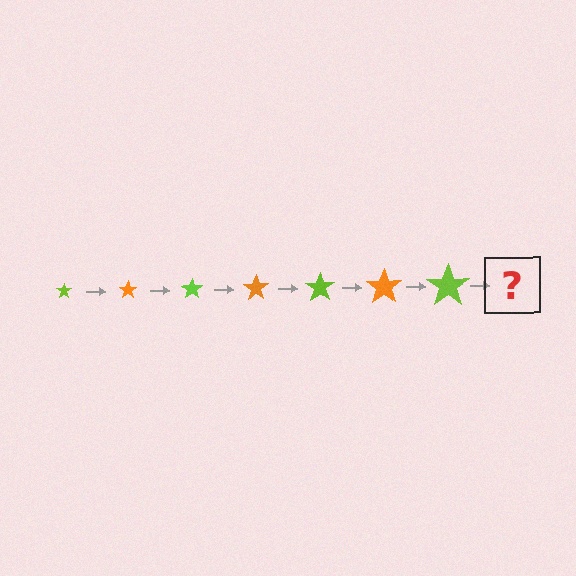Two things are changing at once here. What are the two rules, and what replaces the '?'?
The two rules are that the star grows larger each step and the color cycles through lime and orange. The '?' should be an orange star, larger than the previous one.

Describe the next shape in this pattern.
It should be an orange star, larger than the previous one.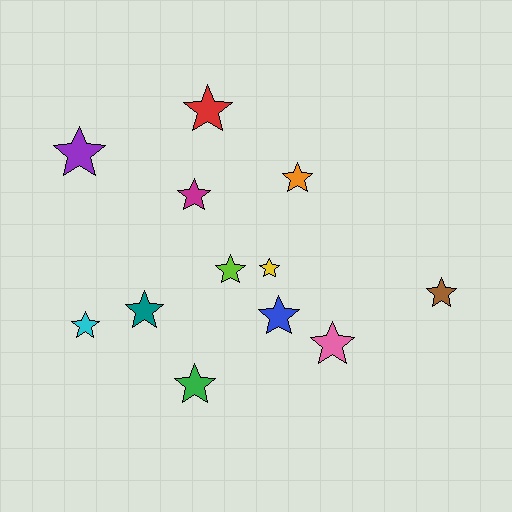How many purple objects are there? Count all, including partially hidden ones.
There is 1 purple object.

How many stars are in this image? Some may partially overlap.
There are 12 stars.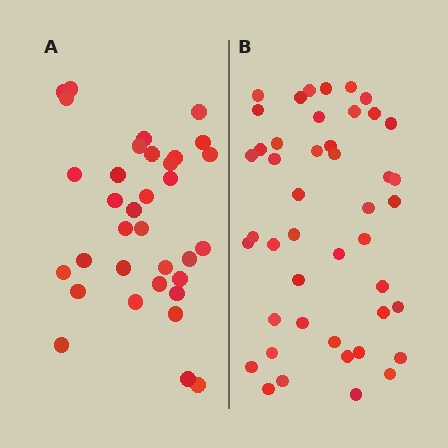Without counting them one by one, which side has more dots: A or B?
Region B (the right region) has more dots.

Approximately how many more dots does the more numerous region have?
Region B has roughly 12 or so more dots than region A.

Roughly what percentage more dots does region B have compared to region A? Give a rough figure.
About 30% more.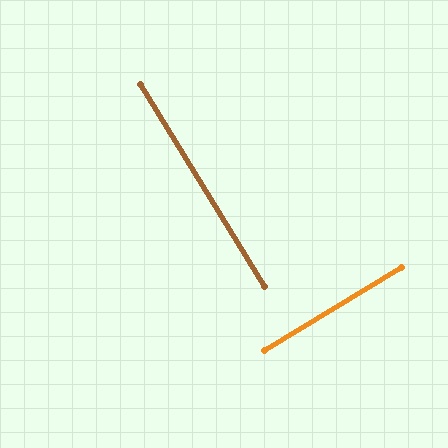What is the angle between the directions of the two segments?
Approximately 90 degrees.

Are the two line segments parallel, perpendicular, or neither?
Perpendicular — they meet at approximately 90°.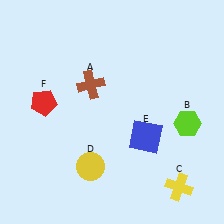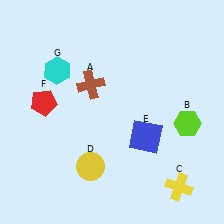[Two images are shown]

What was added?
A cyan hexagon (G) was added in Image 2.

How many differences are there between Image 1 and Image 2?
There is 1 difference between the two images.